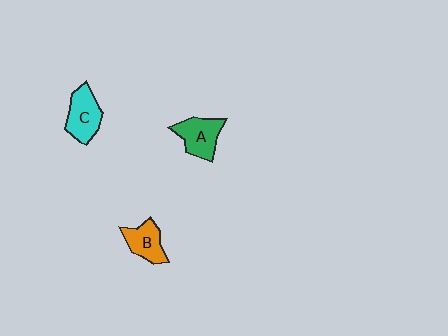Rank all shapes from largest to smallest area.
From largest to smallest: C (cyan), A (green), B (orange).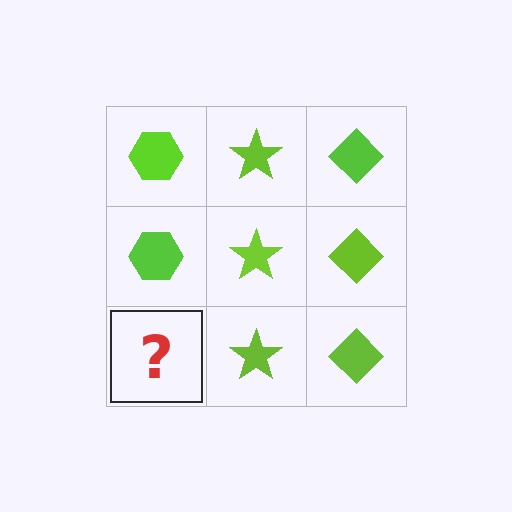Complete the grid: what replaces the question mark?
The question mark should be replaced with a lime hexagon.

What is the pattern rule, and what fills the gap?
The rule is that each column has a consistent shape. The gap should be filled with a lime hexagon.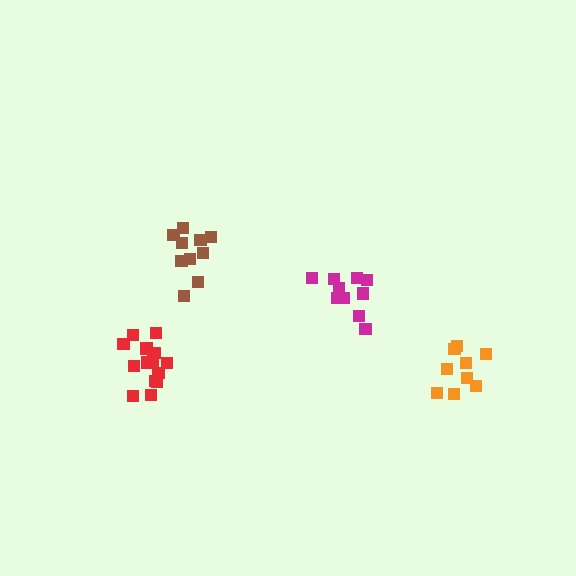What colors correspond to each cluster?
The clusters are colored: brown, red, orange, magenta.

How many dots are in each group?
Group 1: 10 dots, Group 2: 14 dots, Group 3: 9 dots, Group 4: 10 dots (43 total).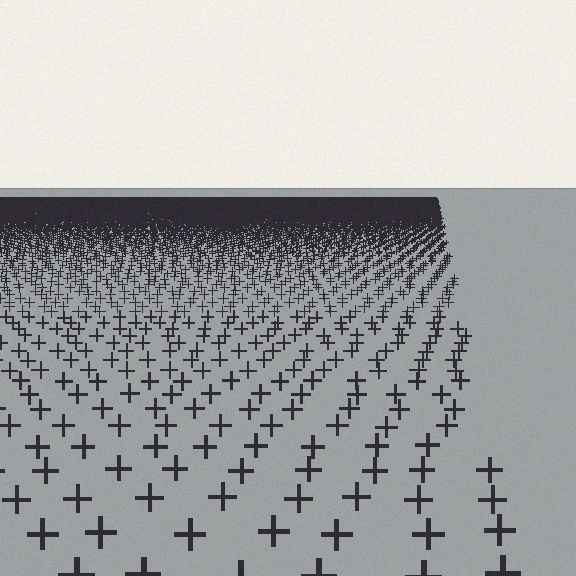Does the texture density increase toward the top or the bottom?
Density increases toward the top.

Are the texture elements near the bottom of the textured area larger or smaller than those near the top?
Larger. Near the bottom, elements are closer to the viewer and appear at a bigger on-screen size.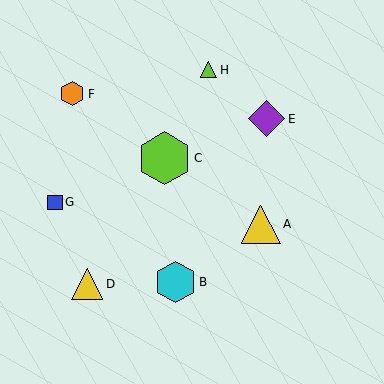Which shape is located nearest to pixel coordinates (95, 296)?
The yellow triangle (labeled D) at (87, 284) is nearest to that location.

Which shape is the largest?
The lime hexagon (labeled C) is the largest.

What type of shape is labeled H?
Shape H is a lime triangle.